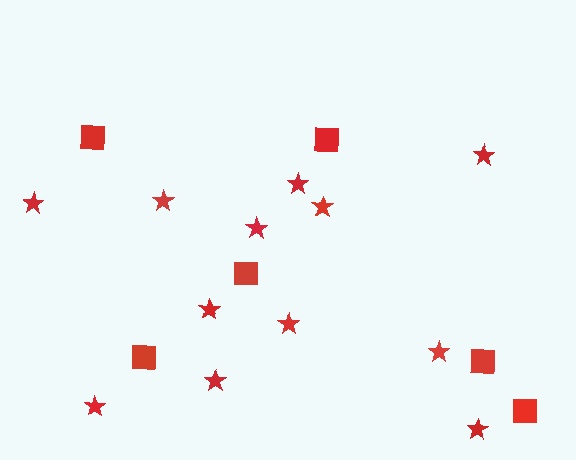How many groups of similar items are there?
There are 2 groups: one group of squares (6) and one group of stars (12).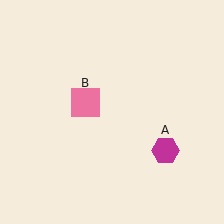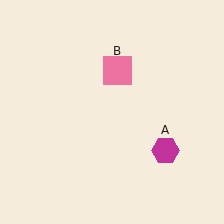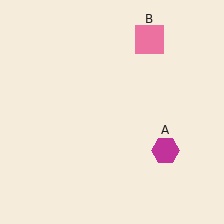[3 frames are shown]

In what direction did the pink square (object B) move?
The pink square (object B) moved up and to the right.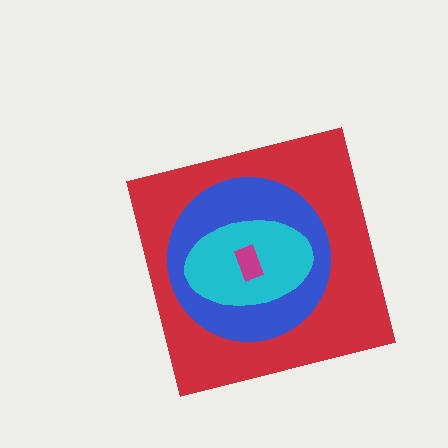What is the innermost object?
The magenta rectangle.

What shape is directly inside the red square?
The blue circle.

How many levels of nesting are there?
4.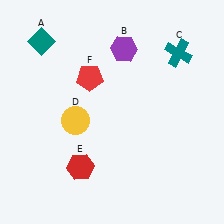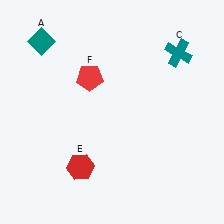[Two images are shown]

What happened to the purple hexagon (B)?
The purple hexagon (B) was removed in Image 2. It was in the top-right area of Image 1.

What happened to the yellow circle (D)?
The yellow circle (D) was removed in Image 2. It was in the bottom-left area of Image 1.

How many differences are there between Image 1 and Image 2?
There are 2 differences between the two images.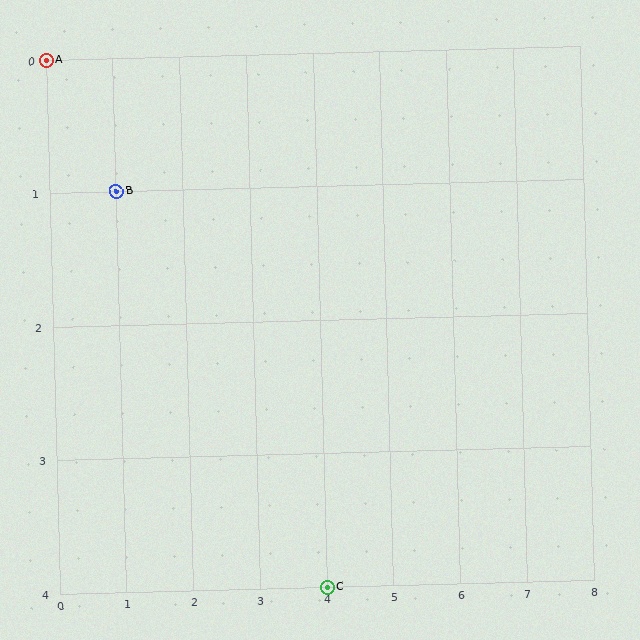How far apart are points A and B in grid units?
Points A and B are 1 column and 1 row apart (about 1.4 grid units diagonally).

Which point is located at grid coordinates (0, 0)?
Point A is at (0, 0).